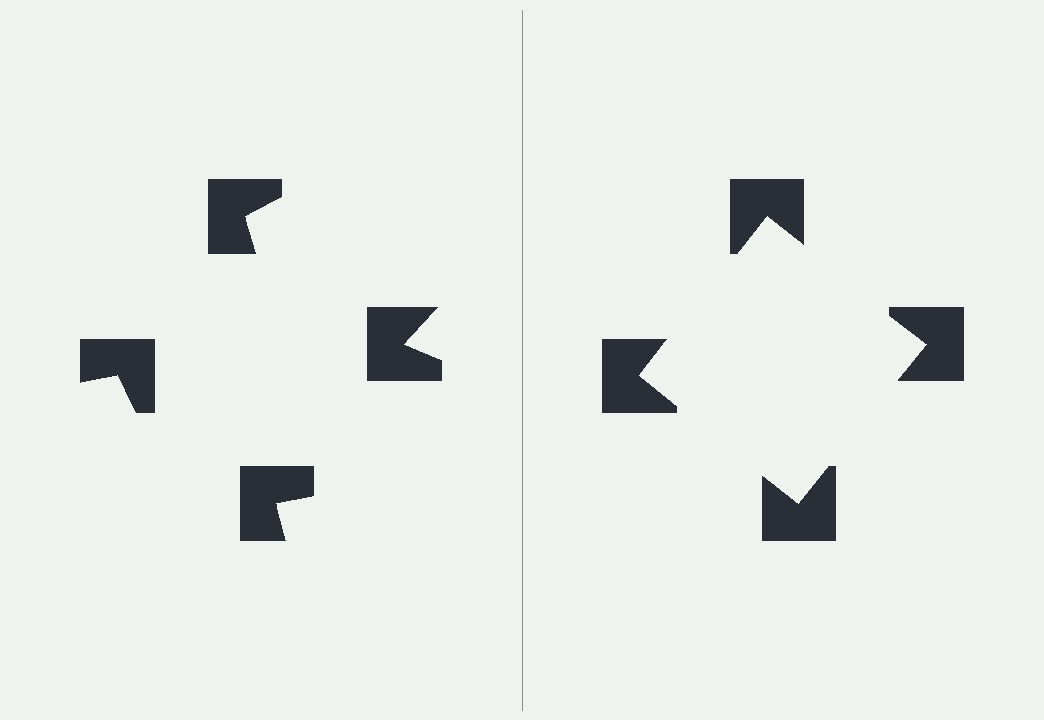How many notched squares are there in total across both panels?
8 — 4 on each side.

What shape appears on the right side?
An illusory square.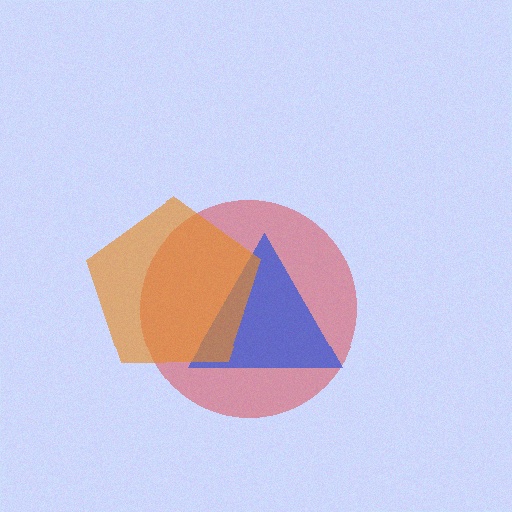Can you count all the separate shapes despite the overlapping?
Yes, there are 3 separate shapes.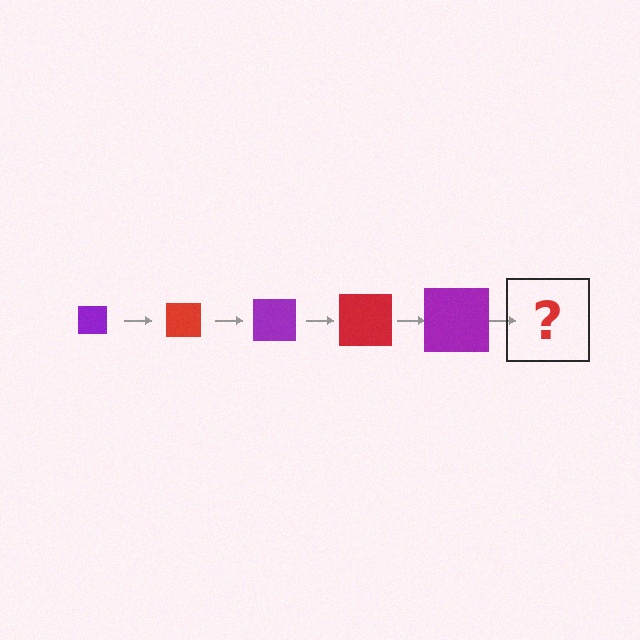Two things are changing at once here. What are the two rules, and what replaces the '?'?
The two rules are that the square grows larger each step and the color cycles through purple and red. The '?' should be a red square, larger than the previous one.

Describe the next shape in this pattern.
It should be a red square, larger than the previous one.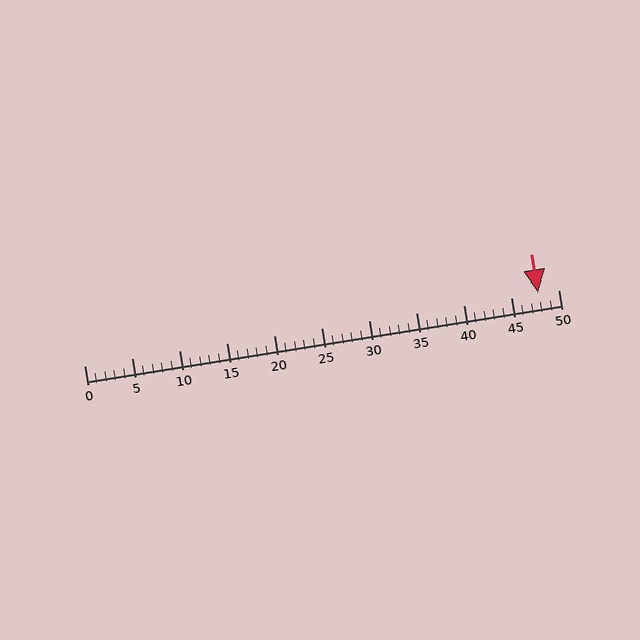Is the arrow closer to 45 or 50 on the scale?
The arrow is closer to 50.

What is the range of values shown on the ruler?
The ruler shows values from 0 to 50.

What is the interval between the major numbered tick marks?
The major tick marks are spaced 5 units apart.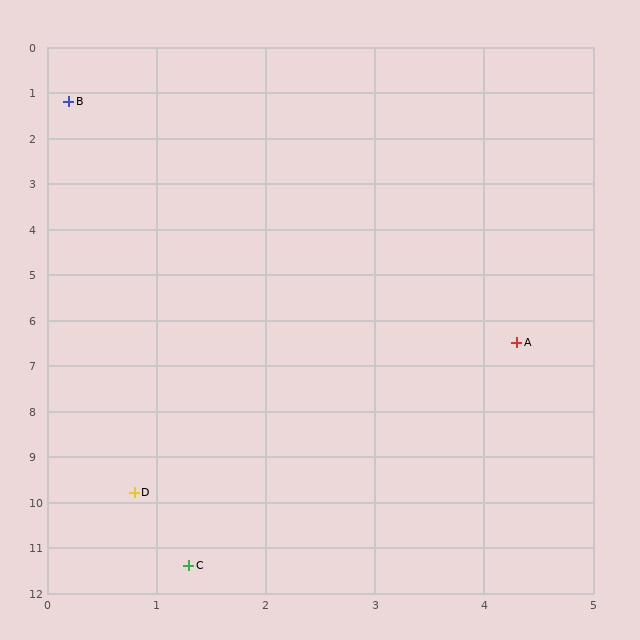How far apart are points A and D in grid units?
Points A and D are about 4.8 grid units apart.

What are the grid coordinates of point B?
Point B is at approximately (0.2, 1.2).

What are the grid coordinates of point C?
Point C is at approximately (1.3, 11.4).